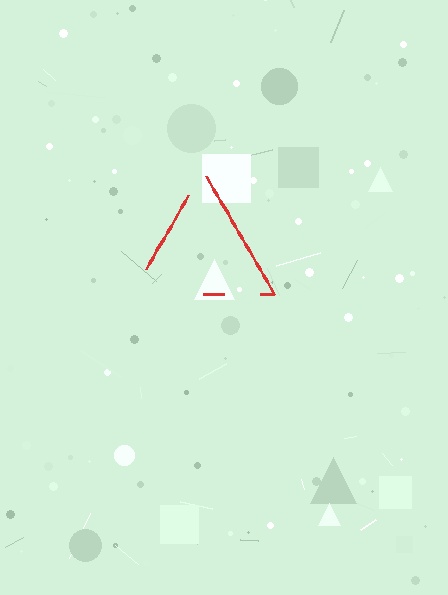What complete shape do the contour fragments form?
The contour fragments form a triangle.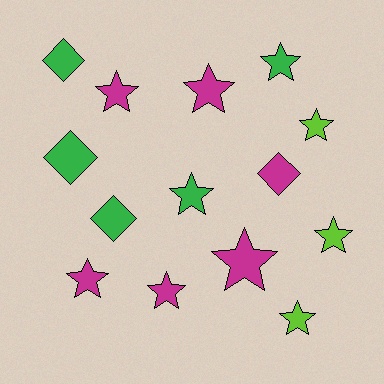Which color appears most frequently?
Magenta, with 6 objects.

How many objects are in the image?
There are 14 objects.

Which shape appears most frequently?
Star, with 10 objects.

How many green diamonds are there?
There are 3 green diamonds.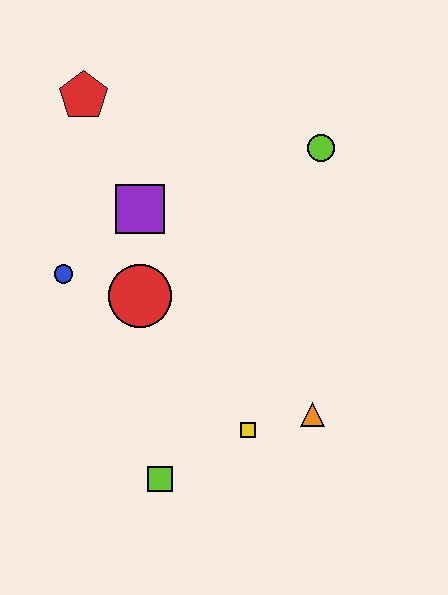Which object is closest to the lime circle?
The purple square is closest to the lime circle.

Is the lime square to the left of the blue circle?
No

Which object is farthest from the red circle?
The lime circle is farthest from the red circle.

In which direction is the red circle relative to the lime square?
The red circle is above the lime square.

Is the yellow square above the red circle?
No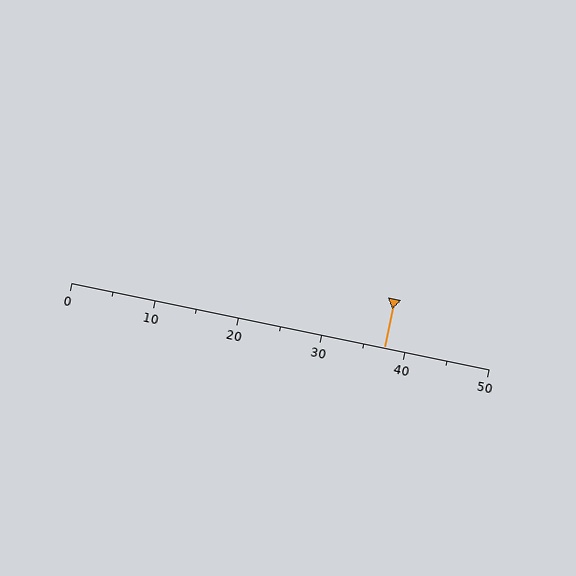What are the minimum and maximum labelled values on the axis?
The axis runs from 0 to 50.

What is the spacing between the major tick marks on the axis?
The major ticks are spaced 10 apart.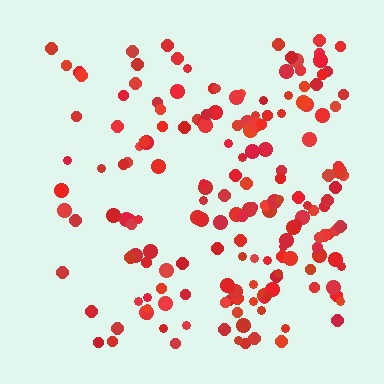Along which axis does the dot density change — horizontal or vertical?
Horizontal.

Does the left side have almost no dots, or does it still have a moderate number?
Still a moderate number, just noticeably fewer than the right.